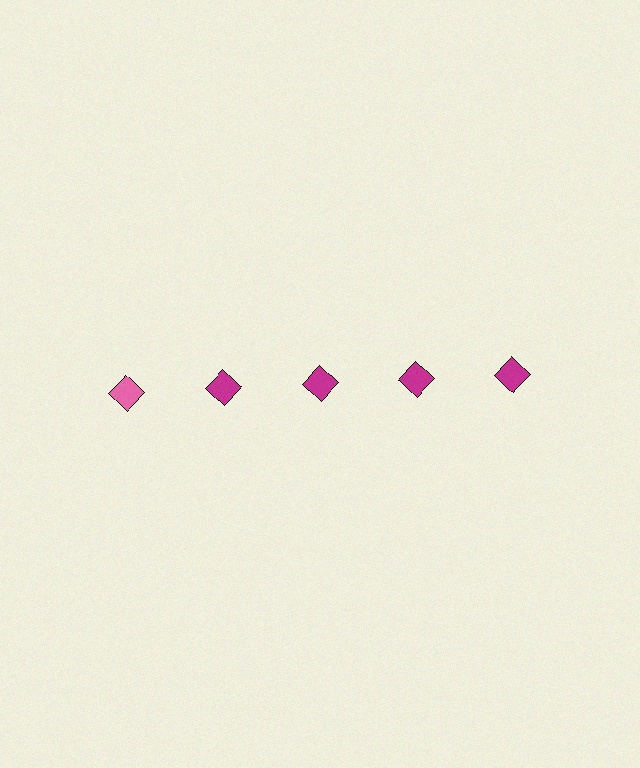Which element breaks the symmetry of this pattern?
The pink diamond in the top row, leftmost column breaks the symmetry. All other shapes are magenta diamonds.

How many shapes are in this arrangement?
There are 5 shapes arranged in a grid pattern.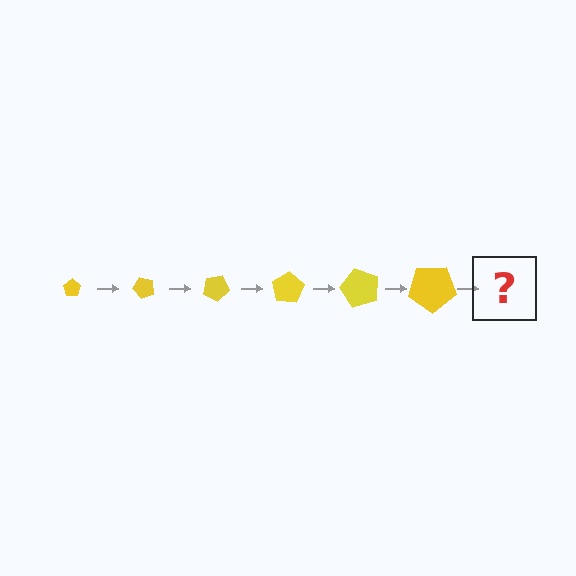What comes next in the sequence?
The next element should be a pentagon, larger than the previous one and rotated 300 degrees from the start.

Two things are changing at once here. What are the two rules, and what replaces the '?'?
The two rules are that the pentagon grows larger each step and it rotates 50 degrees each step. The '?' should be a pentagon, larger than the previous one and rotated 300 degrees from the start.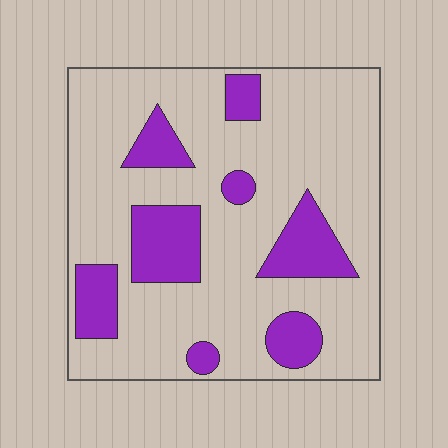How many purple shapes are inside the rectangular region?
8.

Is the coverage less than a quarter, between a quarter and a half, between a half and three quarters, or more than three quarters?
Less than a quarter.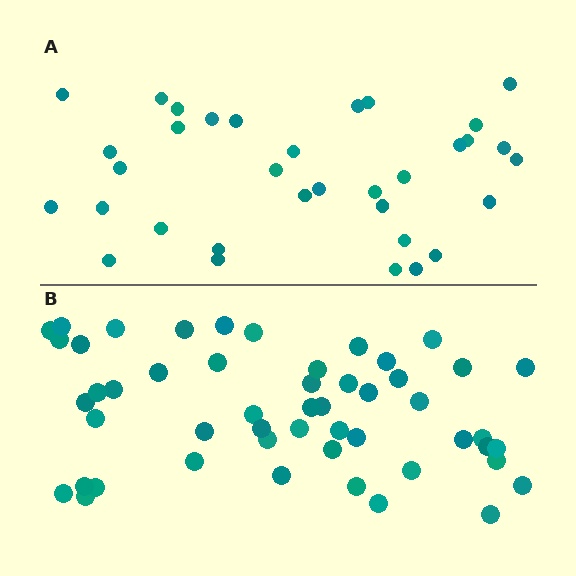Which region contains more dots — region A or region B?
Region B (the bottom region) has more dots.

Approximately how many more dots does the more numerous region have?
Region B has approximately 15 more dots than region A.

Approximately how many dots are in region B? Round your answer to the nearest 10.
About 50 dots. (The exact count is 51, which rounds to 50.)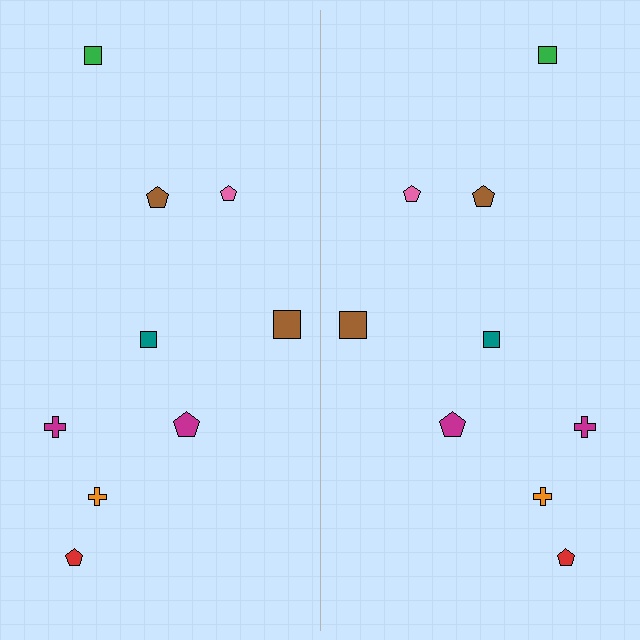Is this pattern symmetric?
Yes, this pattern has bilateral (reflection) symmetry.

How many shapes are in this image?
There are 18 shapes in this image.